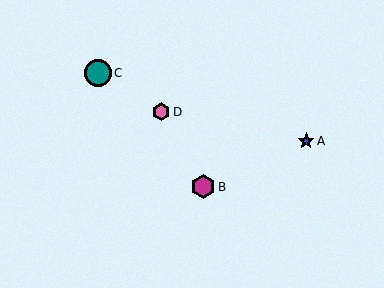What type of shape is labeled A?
Shape A is a blue star.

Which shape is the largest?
The teal circle (labeled C) is the largest.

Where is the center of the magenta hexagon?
The center of the magenta hexagon is at (203, 187).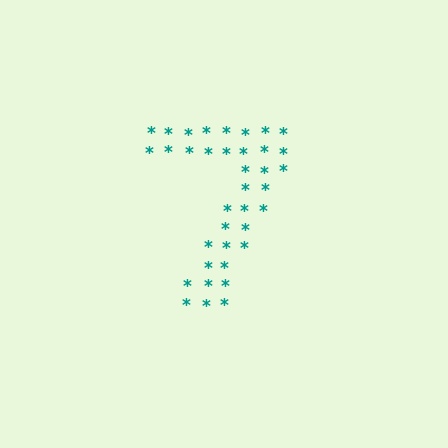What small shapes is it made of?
It is made of small asterisks.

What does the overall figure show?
The overall figure shows the digit 7.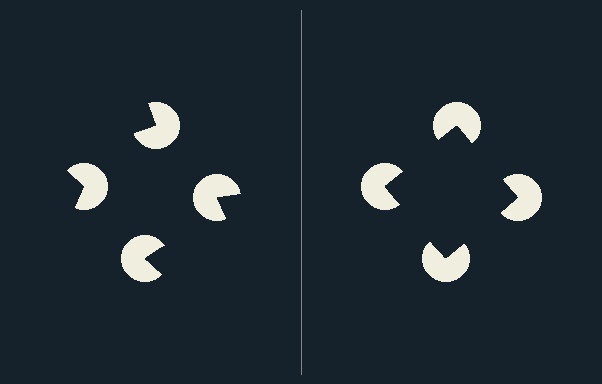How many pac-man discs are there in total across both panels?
8 — 4 on each side.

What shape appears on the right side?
An illusory square.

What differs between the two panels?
The pac-man discs are positioned identically on both sides; only the wedge orientations differ. On the right they align to a square; on the left they are misaligned.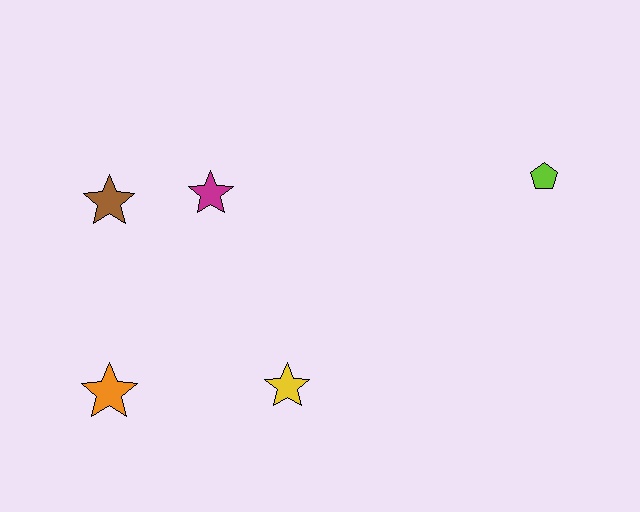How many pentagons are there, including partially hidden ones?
There is 1 pentagon.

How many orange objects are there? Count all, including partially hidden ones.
There is 1 orange object.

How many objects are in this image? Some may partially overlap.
There are 5 objects.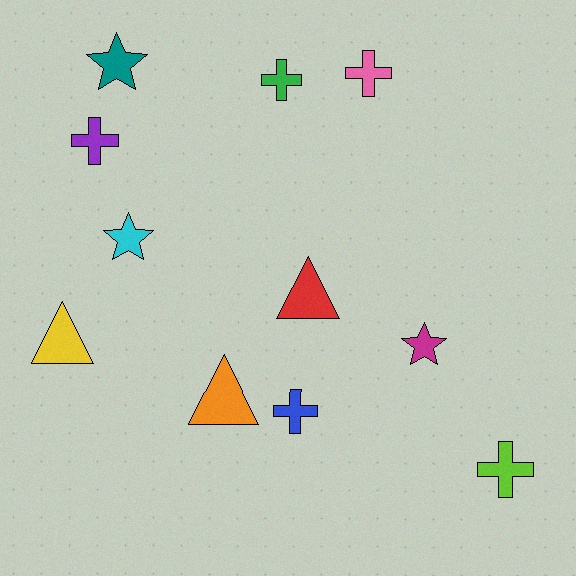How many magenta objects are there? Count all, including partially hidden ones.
There is 1 magenta object.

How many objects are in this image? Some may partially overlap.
There are 11 objects.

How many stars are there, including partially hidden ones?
There are 3 stars.